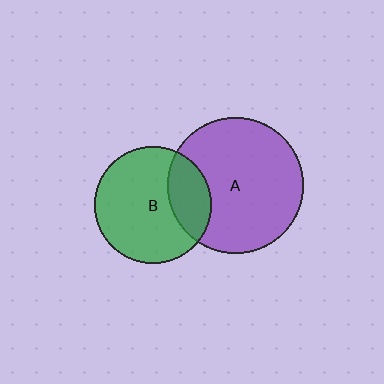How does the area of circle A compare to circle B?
Approximately 1.4 times.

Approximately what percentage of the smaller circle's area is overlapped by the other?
Approximately 25%.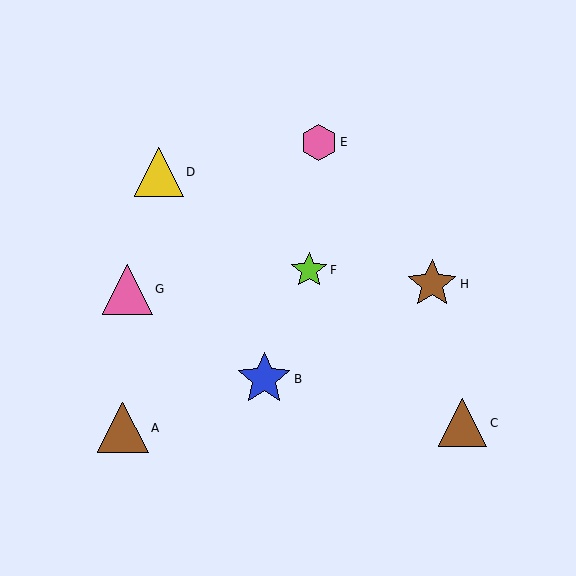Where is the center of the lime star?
The center of the lime star is at (309, 270).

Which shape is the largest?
The blue star (labeled B) is the largest.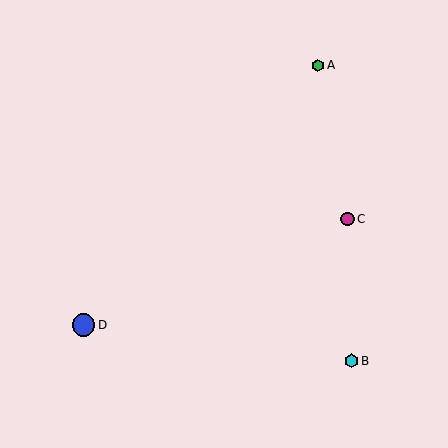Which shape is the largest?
The blue circle (labeled D) is the largest.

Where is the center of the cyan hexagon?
The center of the cyan hexagon is at (352, 361).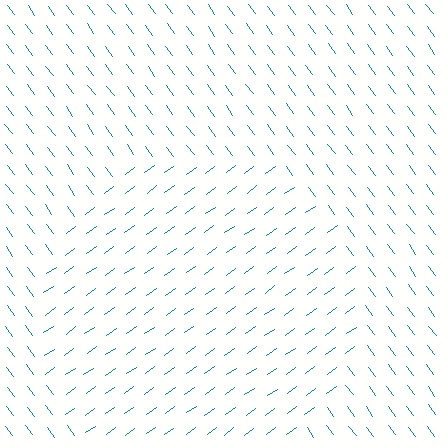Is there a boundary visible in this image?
Yes, there is a texture boundary formed by a change in line orientation.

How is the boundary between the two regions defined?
The boundary is defined purely by a change in line orientation (approximately 89 degrees difference). All lines are the same color and thickness.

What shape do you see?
I see a circle.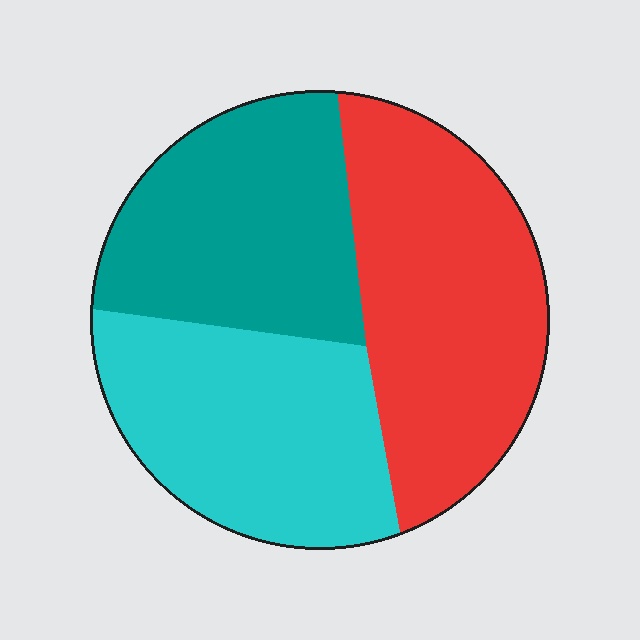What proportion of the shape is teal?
Teal takes up about one third (1/3) of the shape.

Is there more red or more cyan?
Red.